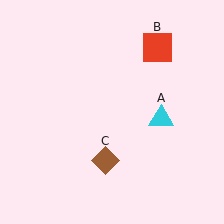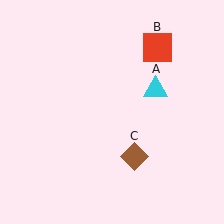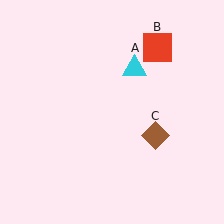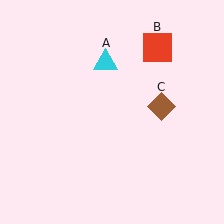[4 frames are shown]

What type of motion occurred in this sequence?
The cyan triangle (object A), brown diamond (object C) rotated counterclockwise around the center of the scene.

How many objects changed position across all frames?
2 objects changed position: cyan triangle (object A), brown diamond (object C).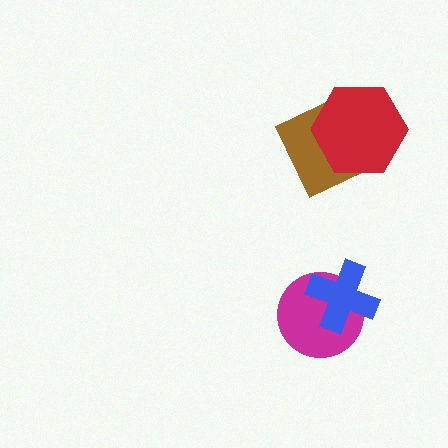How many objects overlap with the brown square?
1 object overlaps with the brown square.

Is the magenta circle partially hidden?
Yes, it is partially covered by another shape.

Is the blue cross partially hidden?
No, no other shape covers it.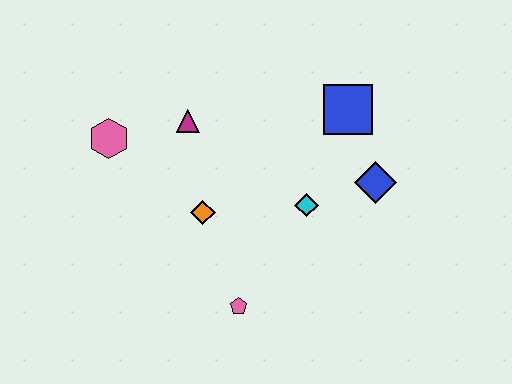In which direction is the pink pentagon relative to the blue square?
The pink pentagon is below the blue square.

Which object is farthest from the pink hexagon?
The blue diamond is farthest from the pink hexagon.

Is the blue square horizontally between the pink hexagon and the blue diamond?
Yes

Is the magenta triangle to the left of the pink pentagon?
Yes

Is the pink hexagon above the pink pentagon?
Yes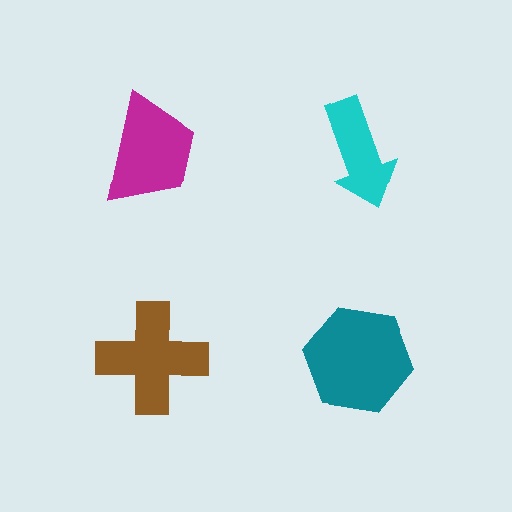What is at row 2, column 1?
A brown cross.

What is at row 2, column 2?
A teal hexagon.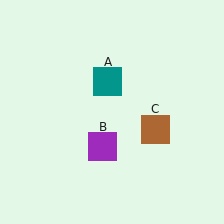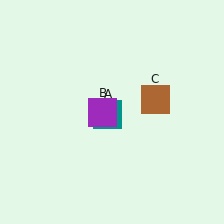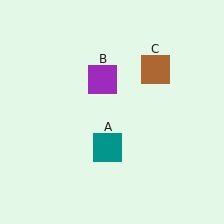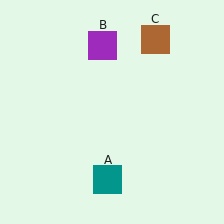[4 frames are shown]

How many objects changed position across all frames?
3 objects changed position: teal square (object A), purple square (object B), brown square (object C).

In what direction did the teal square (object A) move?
The teal square (object A) moved down.